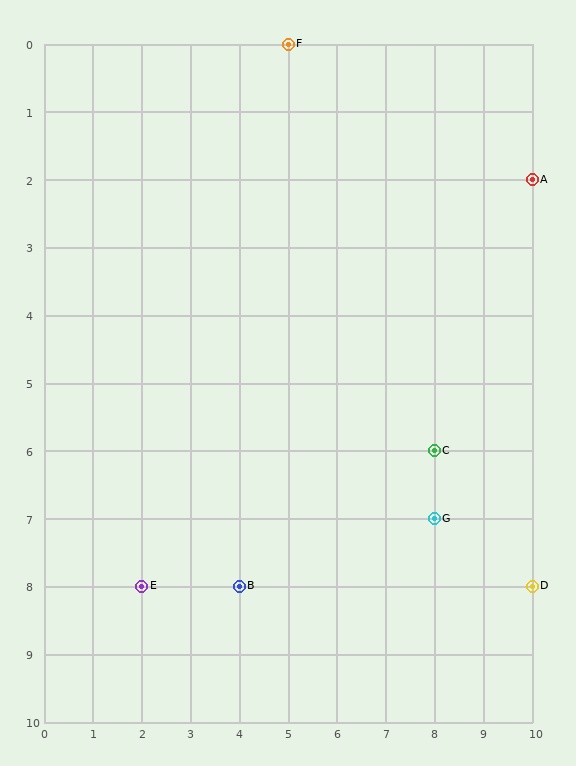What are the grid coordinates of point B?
Point B is at grid coordinates (4, 8).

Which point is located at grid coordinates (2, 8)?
Point E is at (2, 8).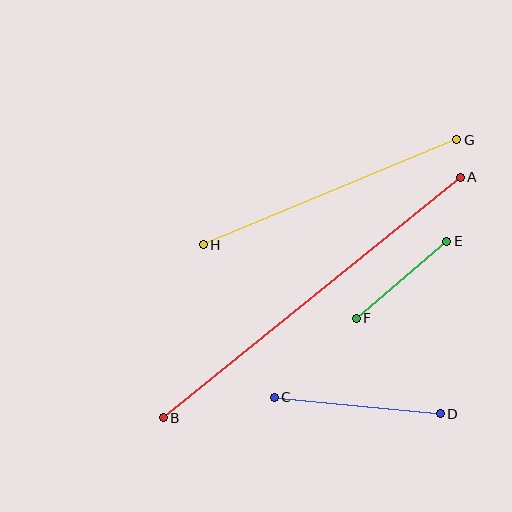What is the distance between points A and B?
The distance is approximately 382 pixels.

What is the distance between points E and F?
The distance is approximately 119 pixels.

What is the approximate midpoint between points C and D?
The midpoint is at approximately (357, 406) pixels.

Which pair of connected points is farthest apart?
Points A and B are farthest apart.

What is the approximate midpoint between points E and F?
The midpoint is at approximately (401, 280) pixels.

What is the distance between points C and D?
The distance is approximately 167 pixels.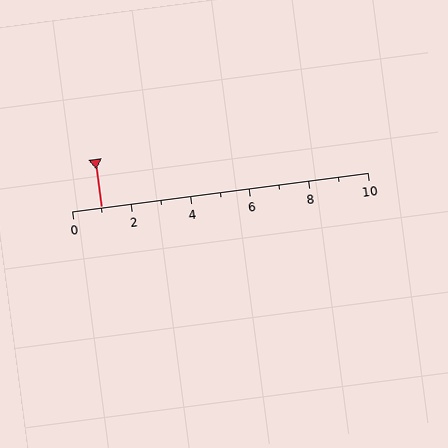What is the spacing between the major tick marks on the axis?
The major ticks are spaced 2 apart.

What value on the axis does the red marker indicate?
The marker indicates approximately 1.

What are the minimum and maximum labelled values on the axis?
The axis runs from 0 to 10.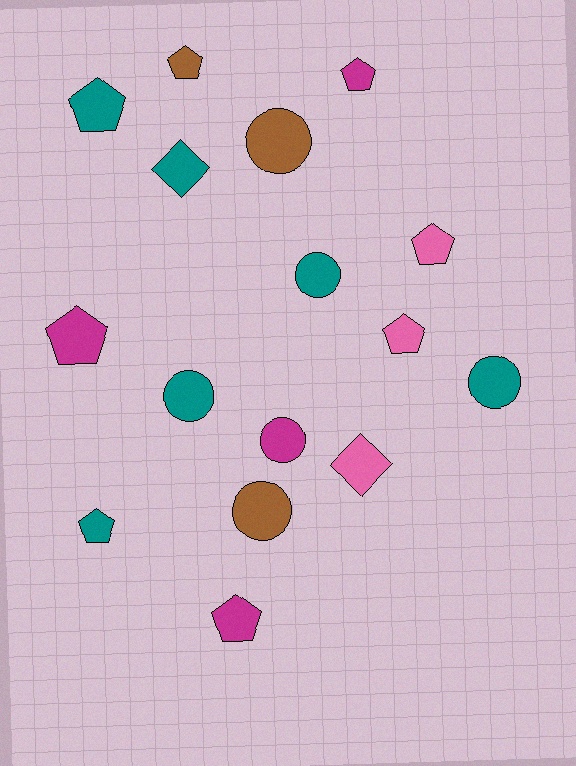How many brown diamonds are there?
There are no brown diamonds.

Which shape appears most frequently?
Pentagon, with 8 objects.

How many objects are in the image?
There are 16 objects.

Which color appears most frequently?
Teal, with 6 objects.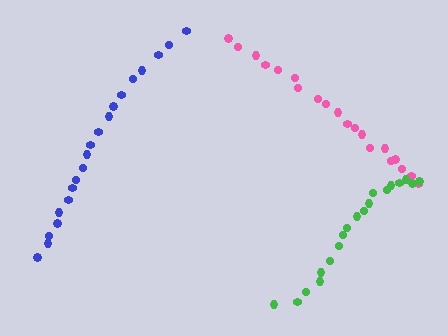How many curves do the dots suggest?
There are 3 distinct paths.